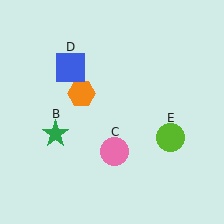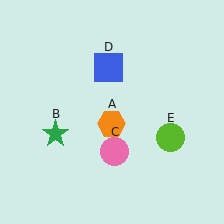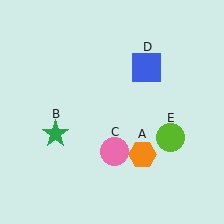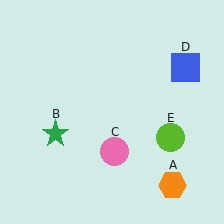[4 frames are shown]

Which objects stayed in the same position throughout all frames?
Green star (object B) and pink circle (object C) and lime circle (object E) remained stationary.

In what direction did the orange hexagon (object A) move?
The orange hexagon (object A) moved down and to the right.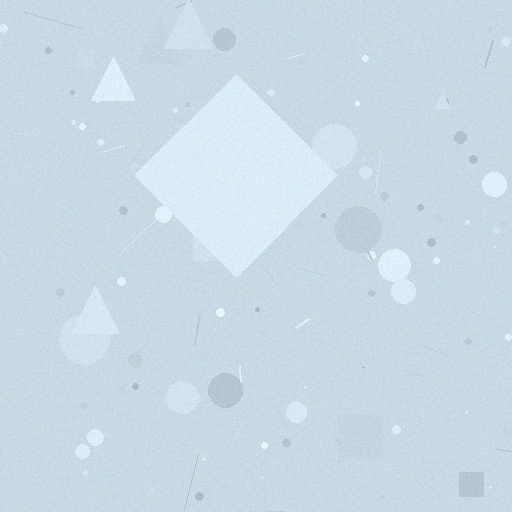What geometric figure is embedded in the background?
A diamond is embedded in the background.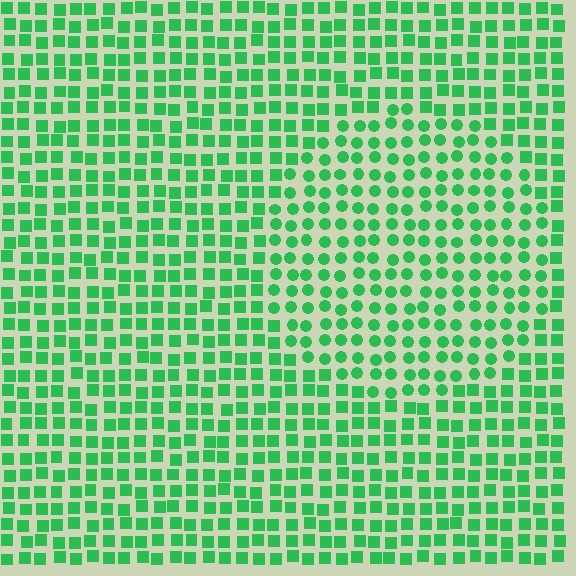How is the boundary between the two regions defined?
The boundary is defined by a change in element shape: circles inside vs. squares outside. All elements share the same color and spacing.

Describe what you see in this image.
The image is filled with small green elements arranged in a uniform grid. A circle-shaped region contains circles, while the surrounding area contains squares. The boundary is defined purely by the change in element shape.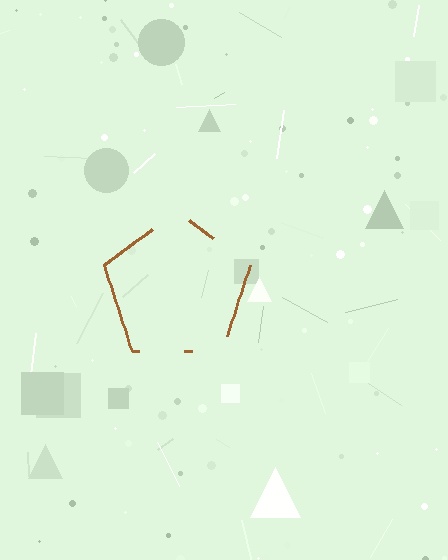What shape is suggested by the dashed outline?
The dashed outline suggests a pentagon.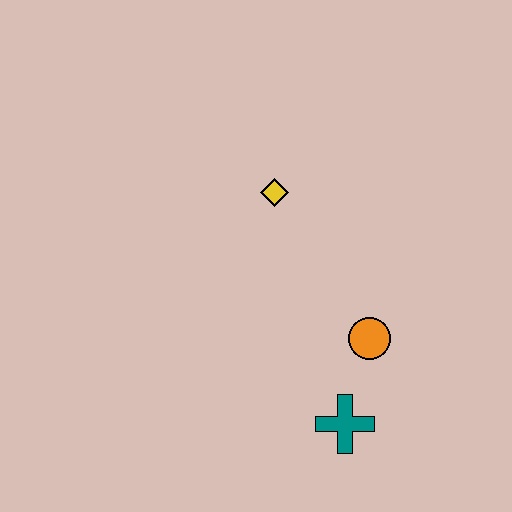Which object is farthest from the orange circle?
The yellow diamond is farthest from the orange circle.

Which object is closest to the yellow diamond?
The orange circle is closest to the yellow diamond.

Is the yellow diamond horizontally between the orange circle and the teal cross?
No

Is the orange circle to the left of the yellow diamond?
No